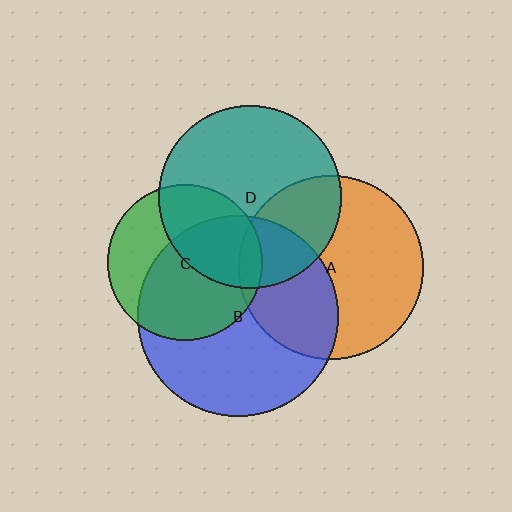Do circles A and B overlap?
Yes.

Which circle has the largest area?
Circle B (blue).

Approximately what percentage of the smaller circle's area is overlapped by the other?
Approximately 35%.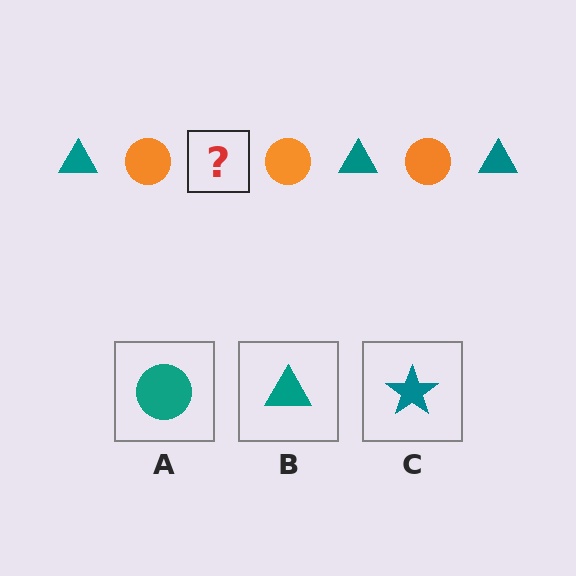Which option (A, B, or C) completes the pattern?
B.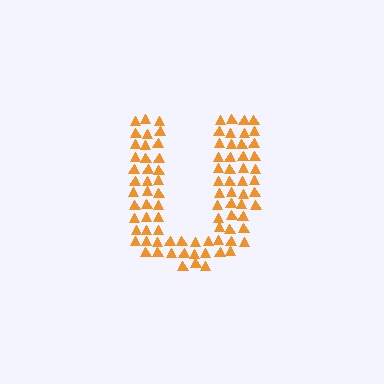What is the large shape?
The large shape is the letter U.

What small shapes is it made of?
It is made of small triangles.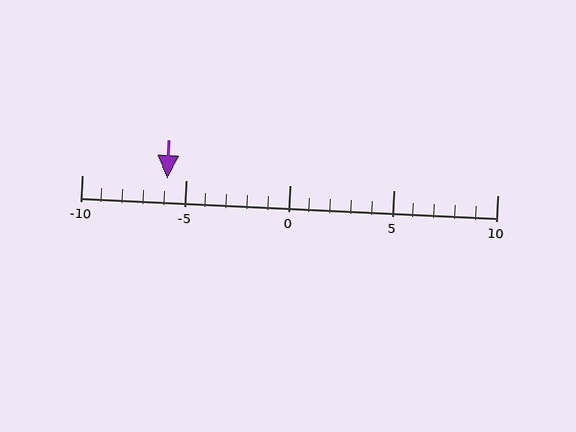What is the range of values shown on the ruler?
The ruler shows values from -10 to 10.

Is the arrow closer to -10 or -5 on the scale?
The arrow is closer to -5.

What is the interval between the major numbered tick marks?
The major tick marks are spaced 5 units apart.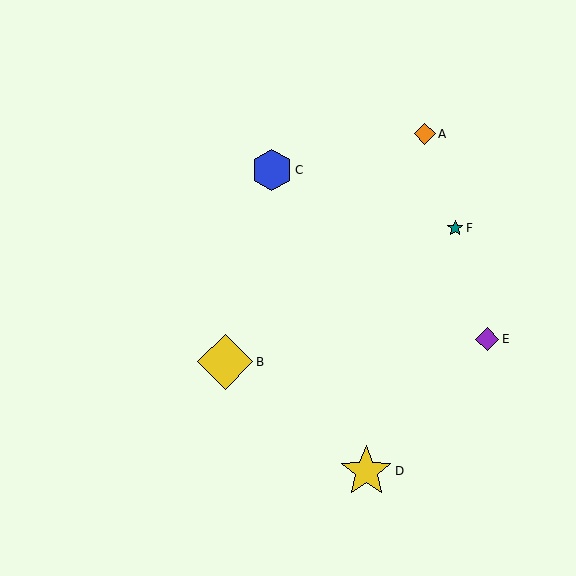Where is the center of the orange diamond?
The center of the orange diamond is at (425, 134).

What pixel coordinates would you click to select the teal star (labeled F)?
Click at (455, 228) to select the teal star F.